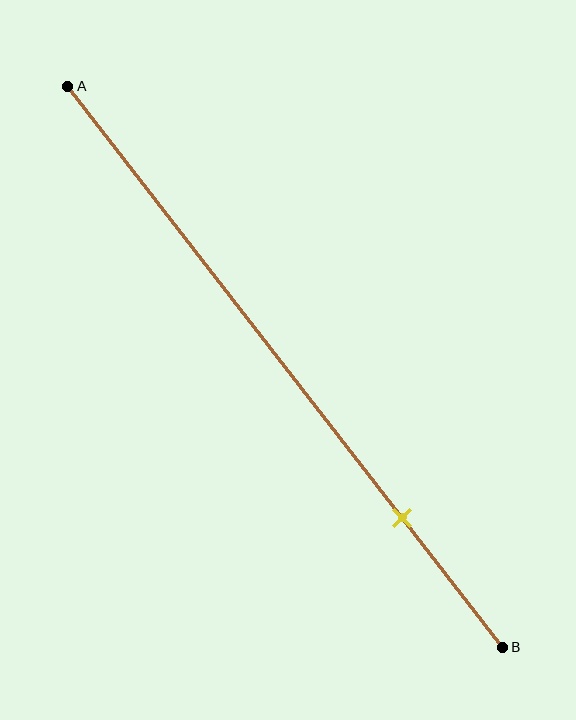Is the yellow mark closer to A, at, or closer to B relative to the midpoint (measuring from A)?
The yellow mark is closer to point B than the midpoint of segment AB.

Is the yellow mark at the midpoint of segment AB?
No, the mark is at about 75% from A, not at the 50% midpoint.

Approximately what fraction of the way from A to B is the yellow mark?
The yellow mark is approximately 75% of the way from A to B.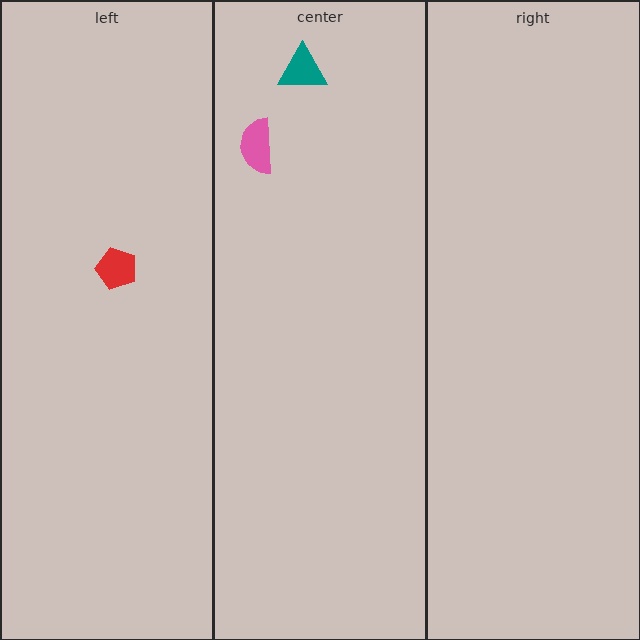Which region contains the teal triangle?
The center region.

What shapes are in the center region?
The pink semicircle, the teal triangle.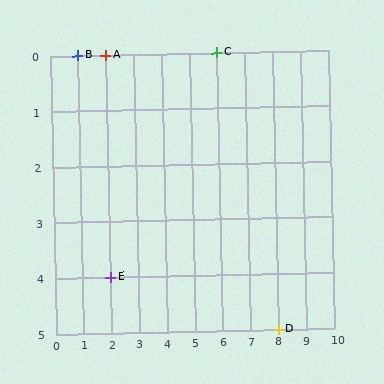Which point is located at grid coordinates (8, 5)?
Point D is at (8, 5).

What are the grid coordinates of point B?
Point B is at grid coordinates (1, 0).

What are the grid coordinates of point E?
Point E is at grid coordinates (2, 4).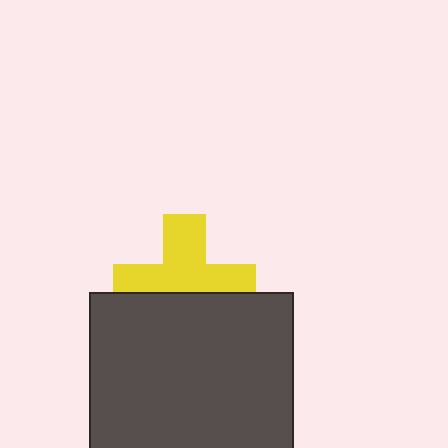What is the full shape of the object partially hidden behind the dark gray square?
The partially hidden object is a yellow cross.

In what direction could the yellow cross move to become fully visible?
The yellow cross could move up. That would shift it out from behind the dark gray square entirely.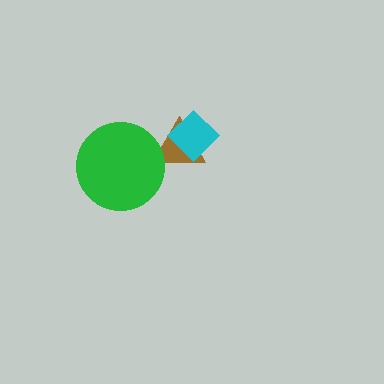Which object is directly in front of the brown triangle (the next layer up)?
The green circle is directly in front of the brown triangle.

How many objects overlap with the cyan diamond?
1 object overlaps with the cyan diamond.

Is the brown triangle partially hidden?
Yes, it is partially covered by another shape.